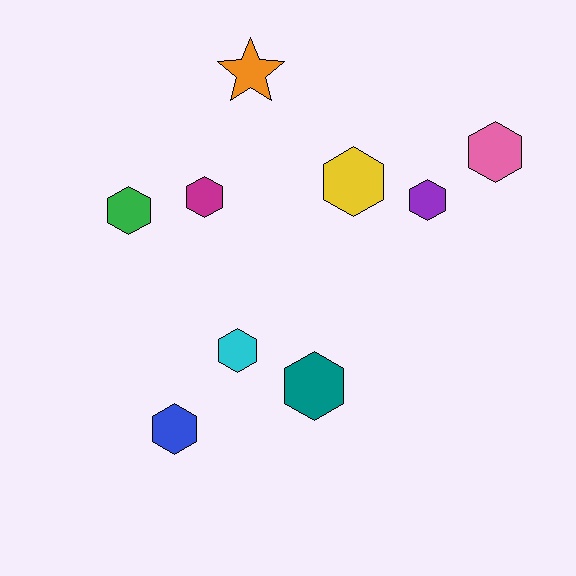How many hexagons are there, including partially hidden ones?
There are 8 hexagons.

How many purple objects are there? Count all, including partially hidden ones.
There is 1 purple object.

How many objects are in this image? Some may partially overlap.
There are 9 objects.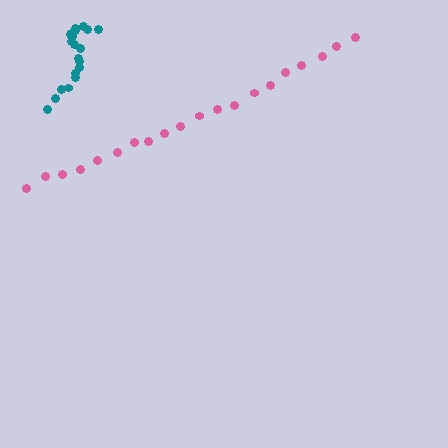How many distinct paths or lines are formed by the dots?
There are 2 distinct paths.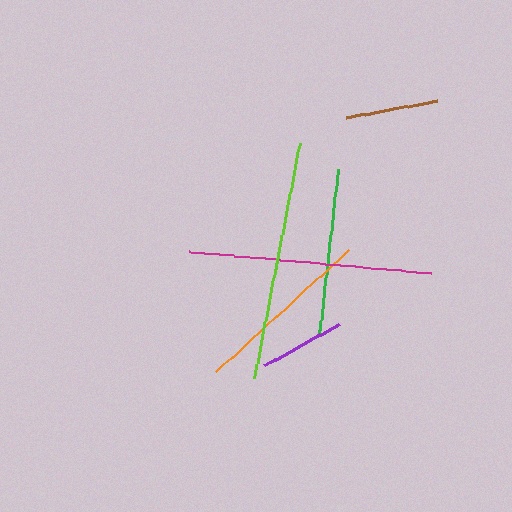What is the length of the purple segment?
The purple segment is approximately 85 pixels long.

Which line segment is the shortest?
The purple line is the shortest at approximately 85 pixels.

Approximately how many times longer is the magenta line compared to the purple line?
The magenta line is approximately 2.9 times the length of the purple line.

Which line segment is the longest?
The magenta line is the longest at approximately 243 pixels.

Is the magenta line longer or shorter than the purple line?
The magenta line is longer than the purple line.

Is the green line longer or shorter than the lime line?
The lime line is longer than the green line.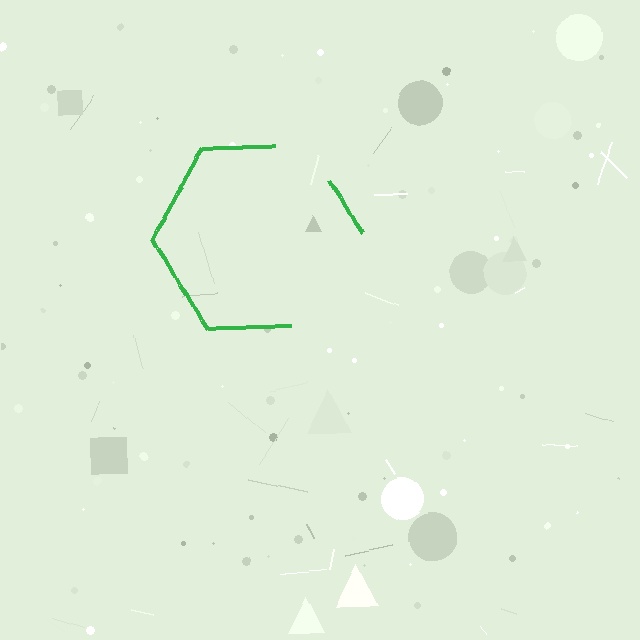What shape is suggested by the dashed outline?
The dashed outline suggests a hexagon.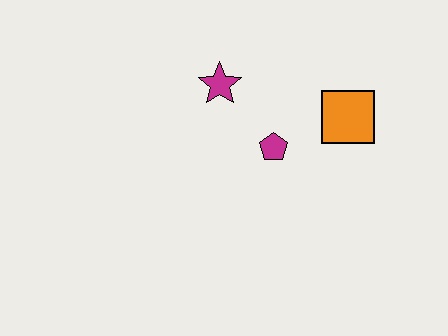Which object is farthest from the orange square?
The magenta star is farthest from the orange square.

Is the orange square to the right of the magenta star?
Yes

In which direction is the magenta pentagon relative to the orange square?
The magenta pentagon is to the left of the orange square.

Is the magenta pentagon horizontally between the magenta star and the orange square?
Yes